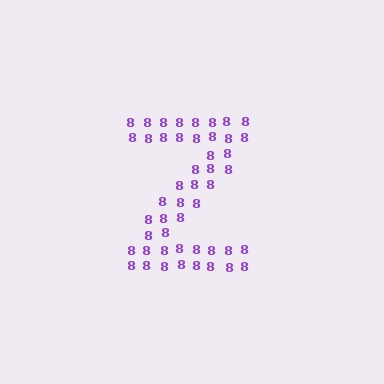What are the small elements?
The small elements are digit 8's.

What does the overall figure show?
The overall figure shows the letter Z.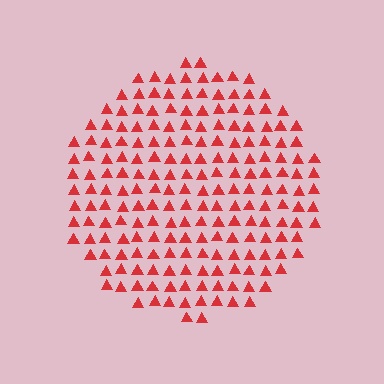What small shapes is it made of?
It is made of small triangles.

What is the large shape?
The large shape is a circle.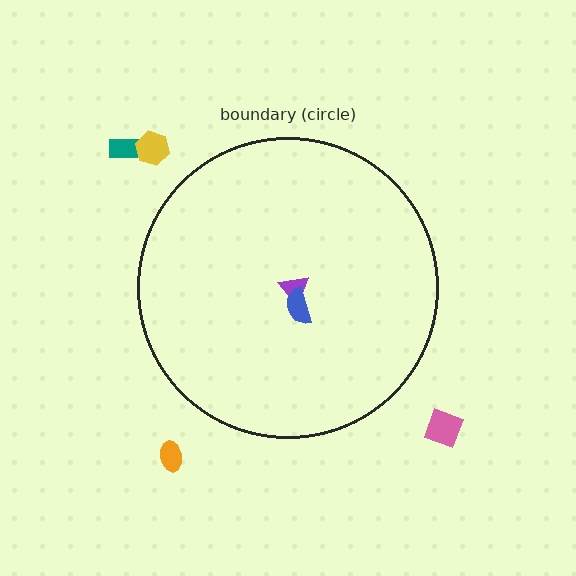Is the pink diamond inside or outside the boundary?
Outside.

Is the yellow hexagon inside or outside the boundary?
Outside.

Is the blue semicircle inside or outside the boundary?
Inside.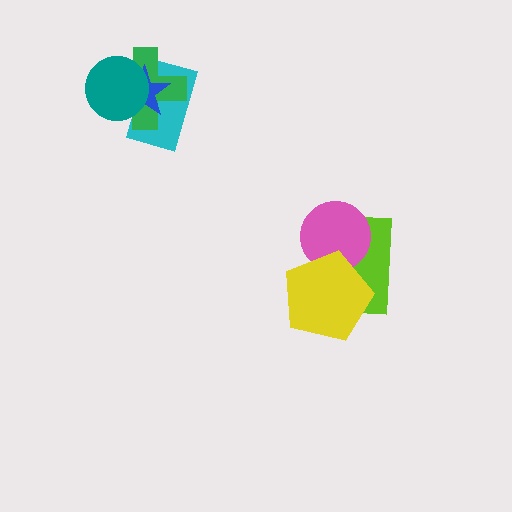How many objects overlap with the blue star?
3 objects overlap with the blue star.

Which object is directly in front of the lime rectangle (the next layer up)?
The pink circle is directly in front of the lime rectangle.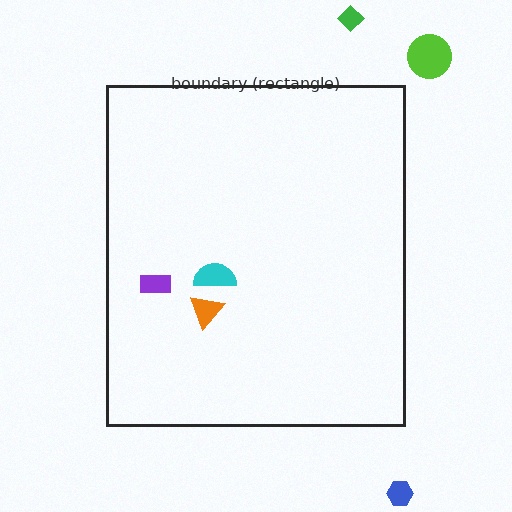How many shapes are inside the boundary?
3 inside, 3 outside.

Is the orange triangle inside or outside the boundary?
Inside.